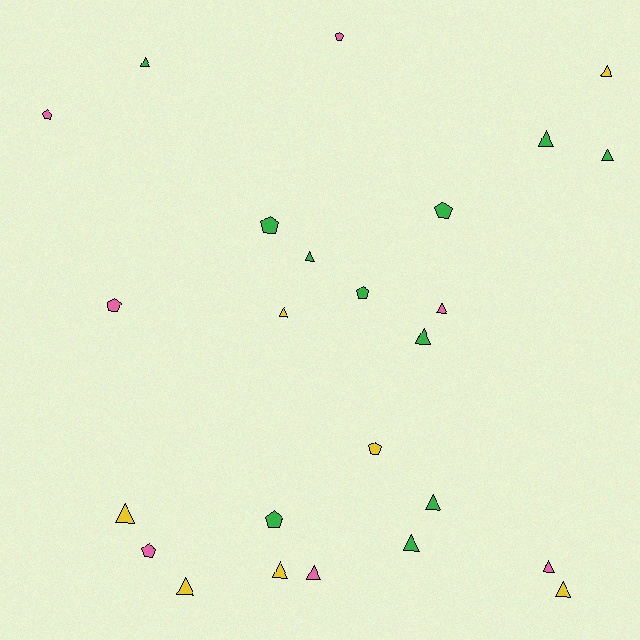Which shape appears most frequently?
Triangle, with 16 objects.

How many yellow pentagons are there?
There is 1 yellow pentagon.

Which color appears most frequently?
Green, with 11 objects.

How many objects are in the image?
There are 25 objects.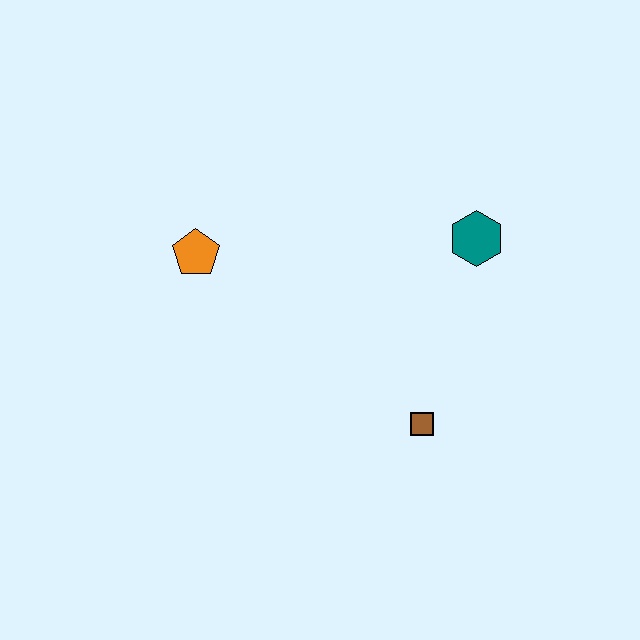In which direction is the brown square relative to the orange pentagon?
The brown square is to the right of the orange pentagon.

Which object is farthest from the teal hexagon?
The orange pentagon is farthest from the teal hexagon.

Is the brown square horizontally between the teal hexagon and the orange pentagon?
Yes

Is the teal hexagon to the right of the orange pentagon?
Yes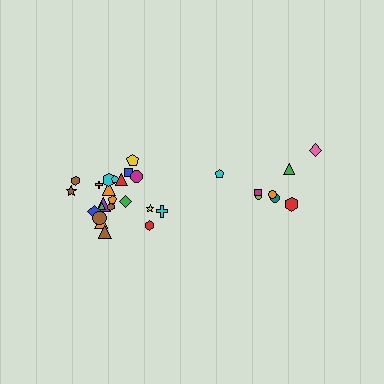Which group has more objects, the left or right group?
The left group.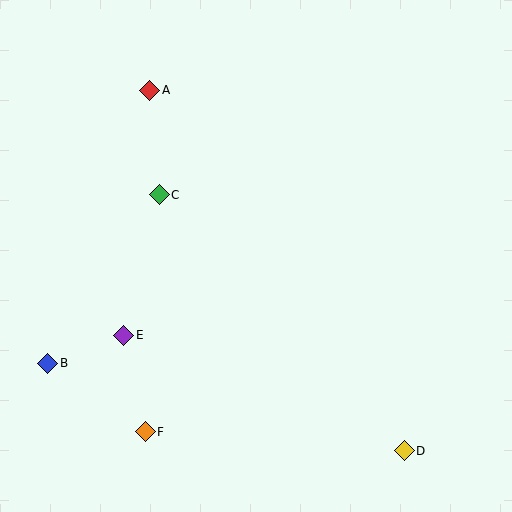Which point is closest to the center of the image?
Point C at (159, 195) is closest to the center.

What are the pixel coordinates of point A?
Point A is at (150, 90).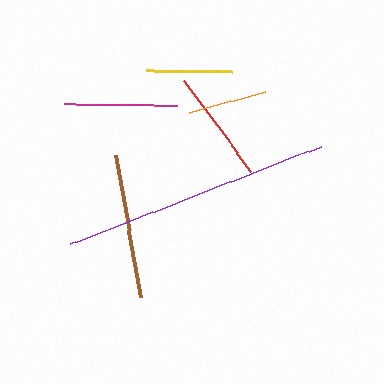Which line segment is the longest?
The purple line is the longest at approximately 270 pixels.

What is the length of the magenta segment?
The magenta segment is approximately 112 pixels long.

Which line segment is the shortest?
The orange line is the shortest at approximately 79 pixels.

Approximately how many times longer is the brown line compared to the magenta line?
The brown line is approximately 1.3 times the length of the magenta line.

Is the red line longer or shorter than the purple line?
The purple line is longer than the red line.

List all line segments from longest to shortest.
From longest to shortest: purple, brown, red, magenta, yellow, orange.